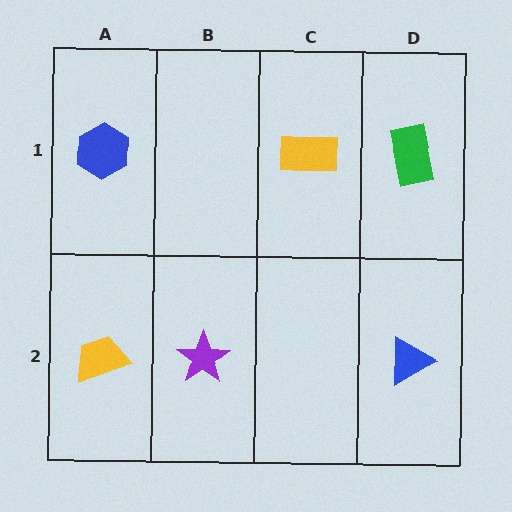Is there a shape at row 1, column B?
No, that cell is empty.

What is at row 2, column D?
A blue triangle.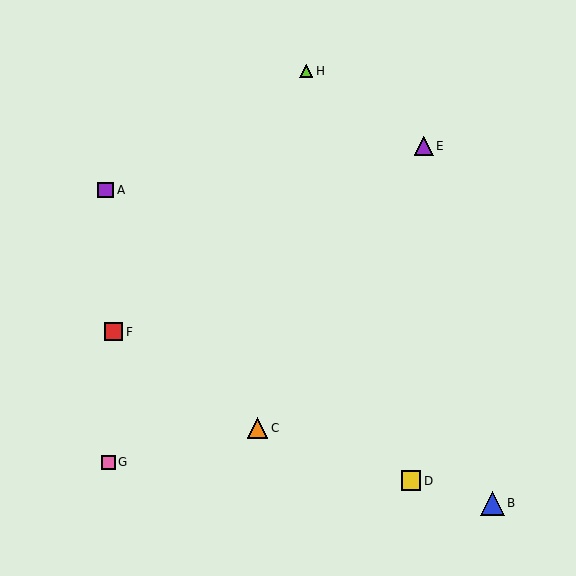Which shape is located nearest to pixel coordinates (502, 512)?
The blue triangle (labeled B) at (492, 503) is nearest to that location.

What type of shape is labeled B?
Shape B is a blue triangle.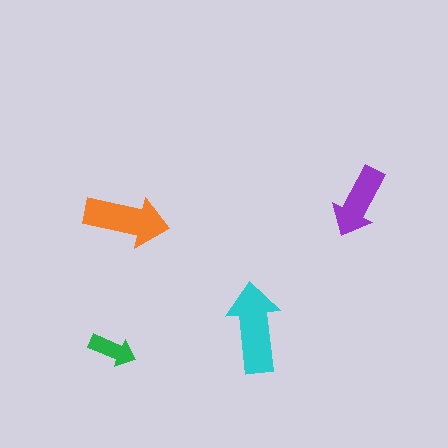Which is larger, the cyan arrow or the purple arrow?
The cyan one.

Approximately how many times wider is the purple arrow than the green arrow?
About 1.5 times wider.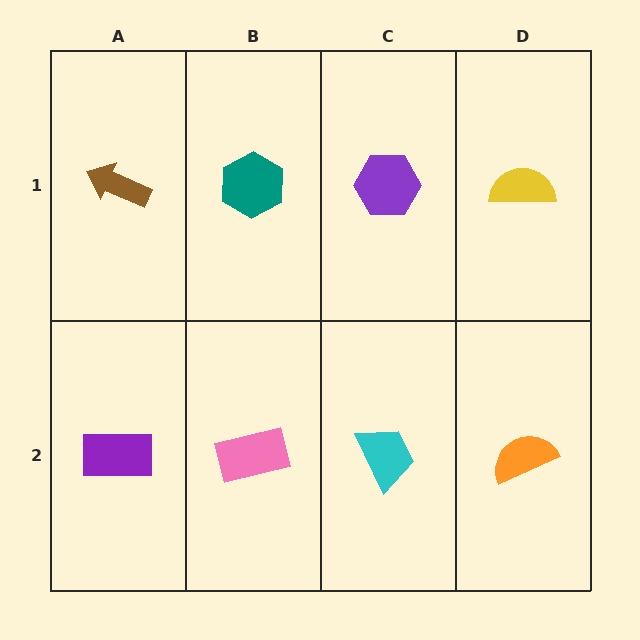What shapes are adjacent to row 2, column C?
A purple hexagon (row 1, column C), a pink rectangle (row 2, column B), an orange semicircle (row 2, column D).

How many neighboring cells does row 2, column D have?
2.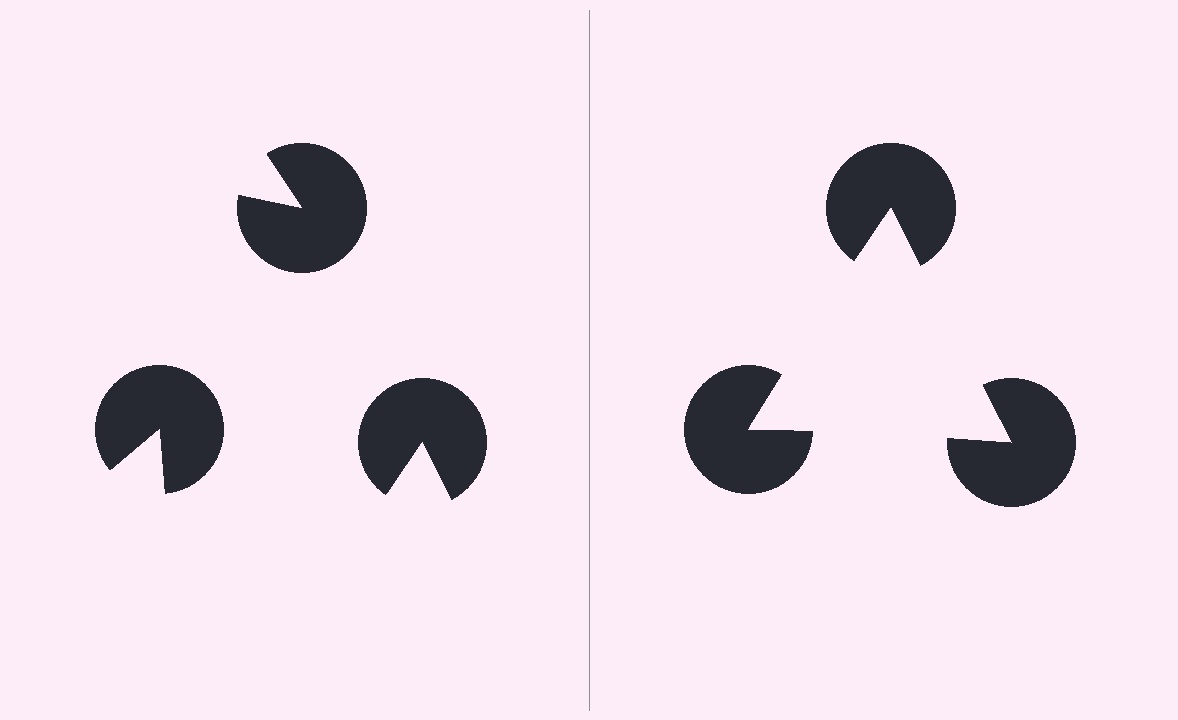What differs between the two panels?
The pac-man discs are positioned identically on both sides; only the wedge orientations differ. On the right they align to a triangle; on the left they are misaligned.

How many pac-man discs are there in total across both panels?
6 — 3 on each side.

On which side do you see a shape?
An illusory triangle appears on the right side. On the left side the wedge cuts are rotated, so no coherent shape forms.